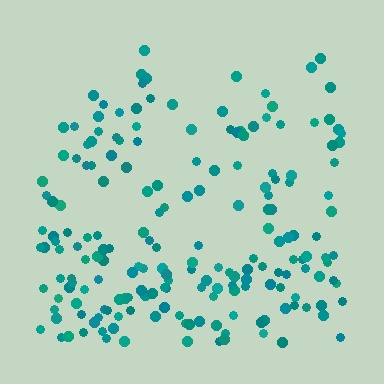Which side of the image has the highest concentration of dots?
The bottom.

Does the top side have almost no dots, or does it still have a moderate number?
Still a moderate number, just noticeably fewer than the bottom.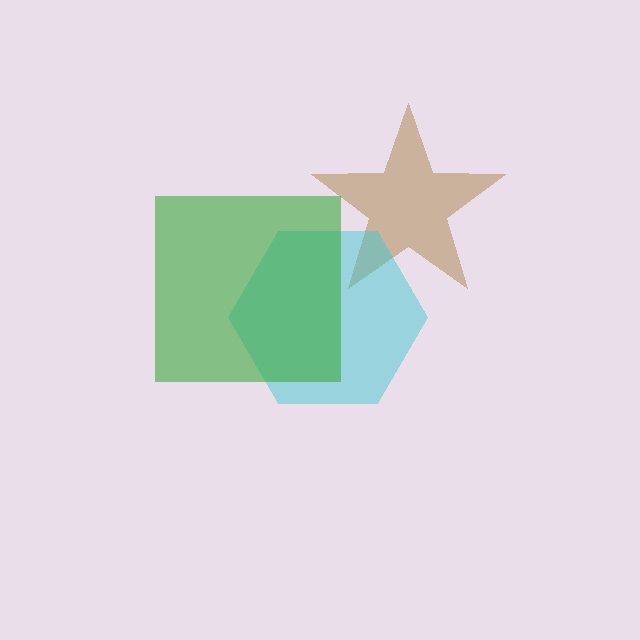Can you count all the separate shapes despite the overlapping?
Yes, there are 3 separate shapes.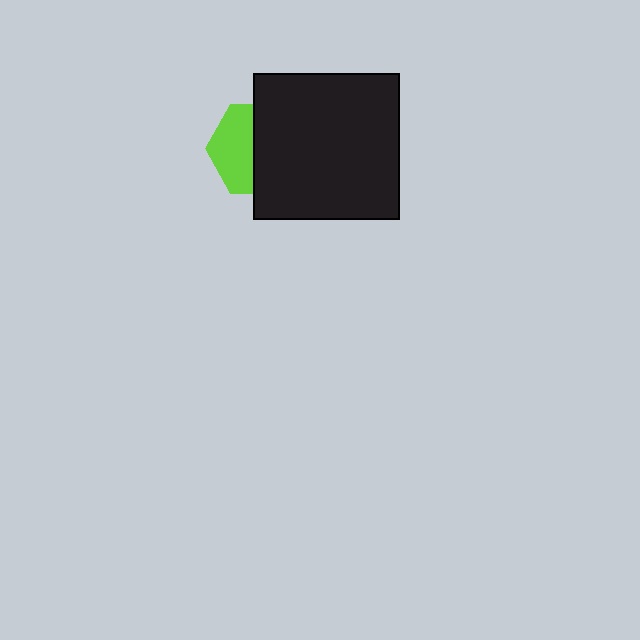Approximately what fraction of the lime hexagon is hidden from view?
Roughly 54% of the lime hexagon is hidden behind the black square.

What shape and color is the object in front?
The object in front is a black square.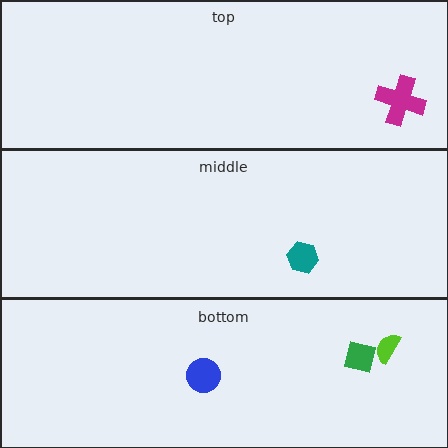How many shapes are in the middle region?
1.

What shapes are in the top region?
The magenta cross.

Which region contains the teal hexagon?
The middle region.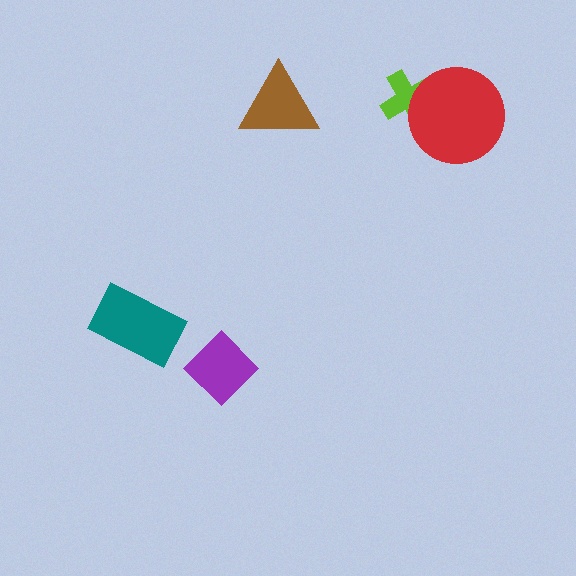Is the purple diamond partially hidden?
No, no other shape covers it.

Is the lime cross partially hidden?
Yes, it is partially covered by another shape.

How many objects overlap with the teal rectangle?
0 objects overlap with the teal rectangle.